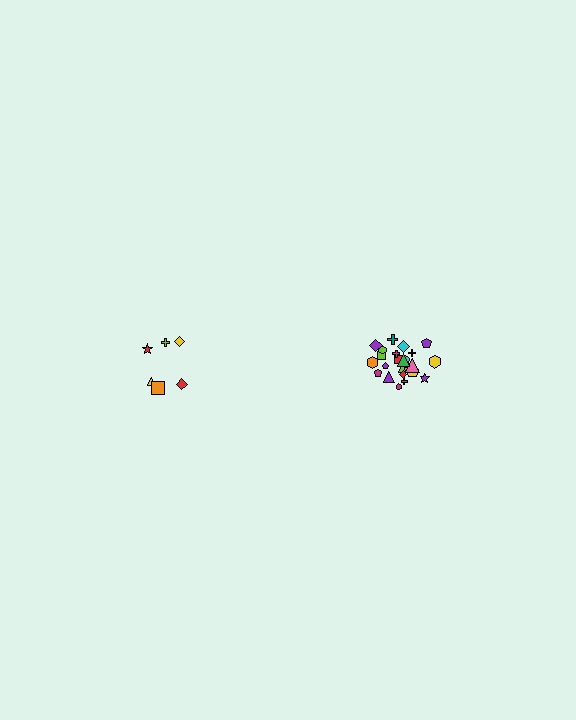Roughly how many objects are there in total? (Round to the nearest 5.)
Roughly 30 objects in total.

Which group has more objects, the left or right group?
The right group.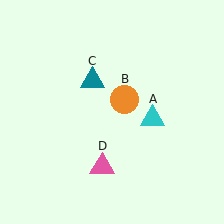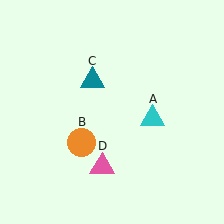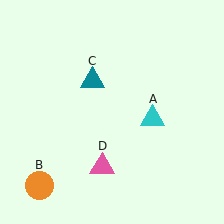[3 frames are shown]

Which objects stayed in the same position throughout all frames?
Cyan triangle (object A) and teal triangle (object C) and pink triangle (object D) remained stationary.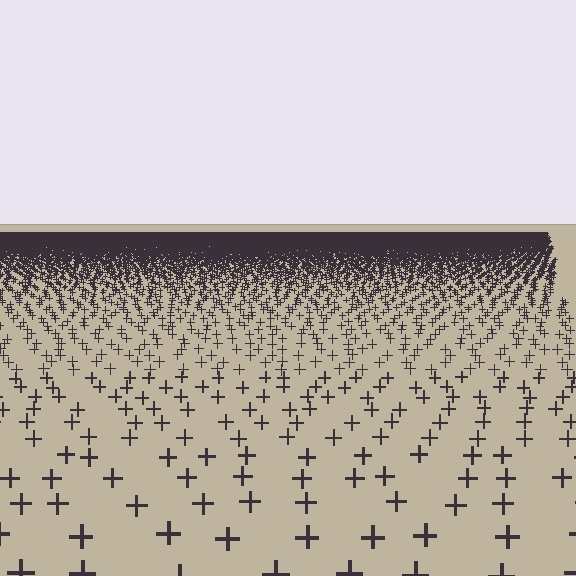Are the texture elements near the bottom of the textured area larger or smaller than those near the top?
Larger. Near the bottom, elements are closer to the viewer and appear at a bigger on-screen size.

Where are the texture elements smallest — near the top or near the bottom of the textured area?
Near the top.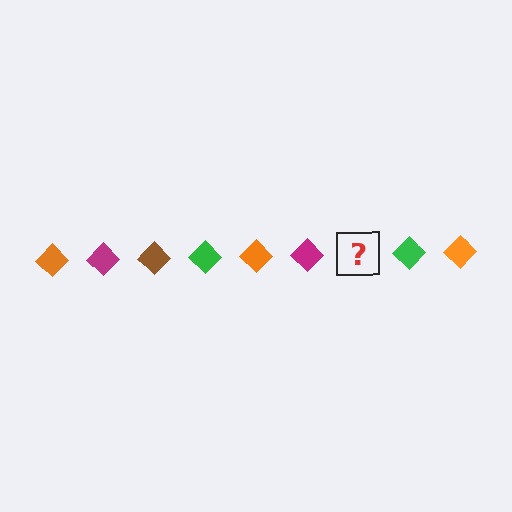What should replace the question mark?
The question mark should be replaced with a brown diamond.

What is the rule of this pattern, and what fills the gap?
The rule is that the pattern cycles through orange, magenta, brown, green diamonds. The gap should be filled with a brown diamond.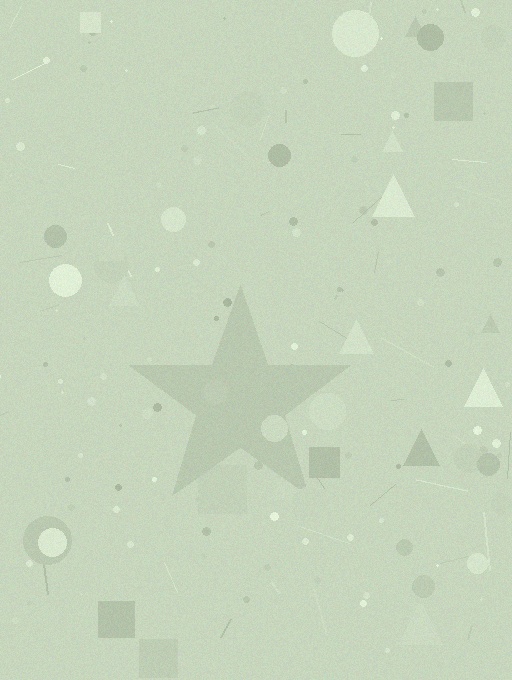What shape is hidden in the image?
A star is hidden in the image.